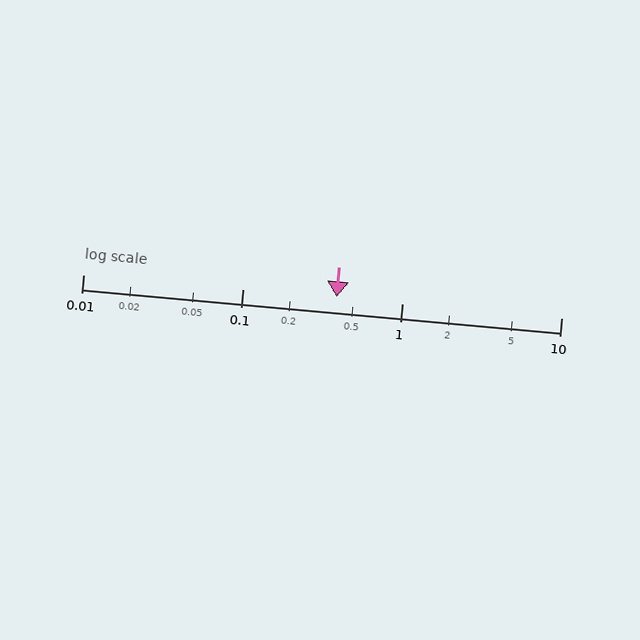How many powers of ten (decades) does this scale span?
The scale spans 3 decades, from 0.01 to 10.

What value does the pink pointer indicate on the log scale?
The pointer indicates approximately 0.39.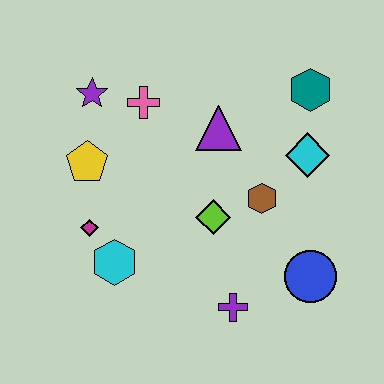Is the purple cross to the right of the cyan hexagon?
Yes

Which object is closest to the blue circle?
The purple cross is closest to the blue circle.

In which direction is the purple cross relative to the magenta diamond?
The purple cross is to the right of the magenta diamond.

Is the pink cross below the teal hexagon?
Yes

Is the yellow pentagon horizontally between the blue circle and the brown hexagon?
No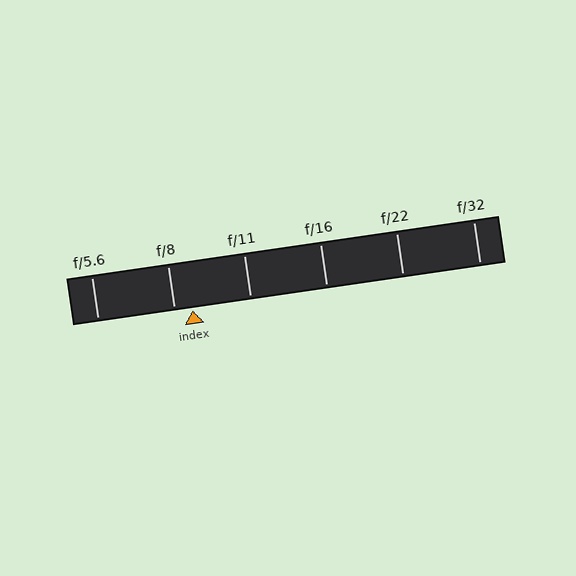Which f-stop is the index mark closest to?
The index mark is closest to f/8.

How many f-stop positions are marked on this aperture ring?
There are 6 f-stop positions marked.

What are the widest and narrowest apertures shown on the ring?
The widest aperture shown is f/5.6 and the narrowest is f/32.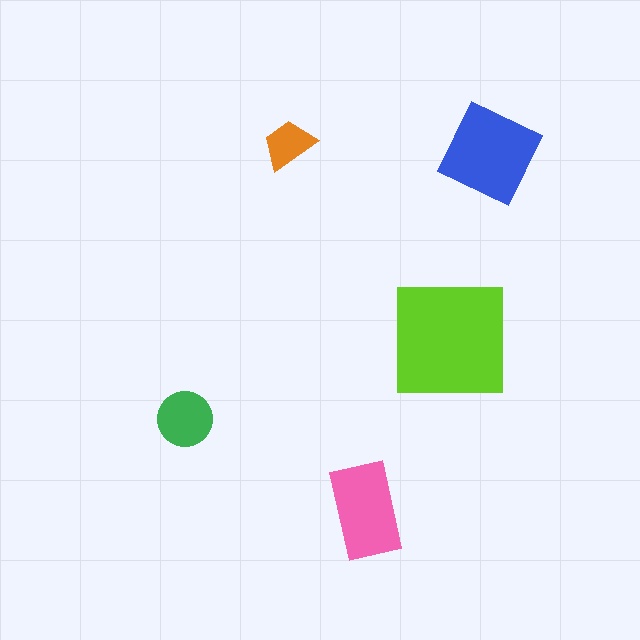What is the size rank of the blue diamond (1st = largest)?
2nd.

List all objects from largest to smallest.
The lime square, the blue diamond, the pink rectangle, the green circle, the orange trapezoid.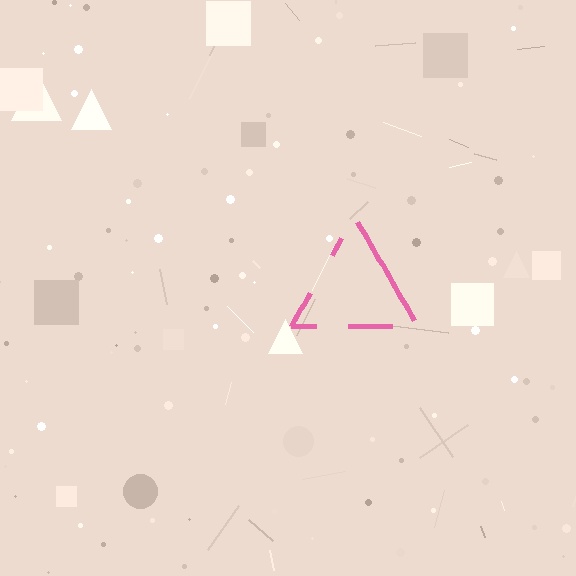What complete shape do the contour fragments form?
The contour fragments form a triangle.